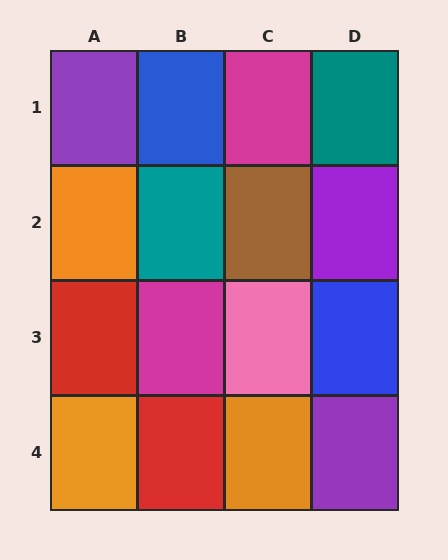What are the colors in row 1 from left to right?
Purple, blue, magenta, teal.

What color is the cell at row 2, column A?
Orange.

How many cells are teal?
2 cells are teal.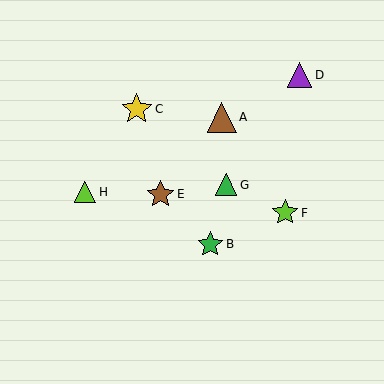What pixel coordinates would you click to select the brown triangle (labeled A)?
Click at (222, 117) to select the brown triangle A.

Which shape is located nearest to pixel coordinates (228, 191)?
The green triangle (labeled G) at (226, 185) is nearest to that location.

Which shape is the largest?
The yellow star (labeled C) is the largest.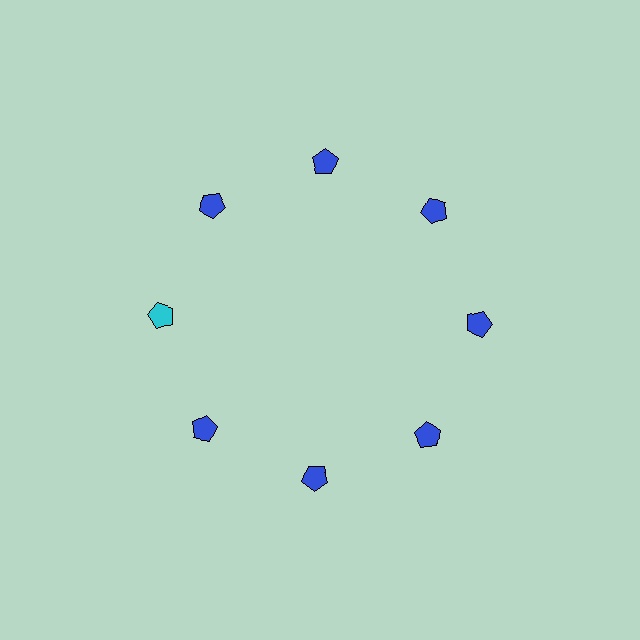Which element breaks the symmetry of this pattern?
The cyan pentagon at roughly the 9 o'clock position breaks the symmetry. All other shapes are blue pentagons.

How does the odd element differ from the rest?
It has a different color: cyan instead of blue.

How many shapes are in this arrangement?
There are 8 shapes arranged in a ring pattern.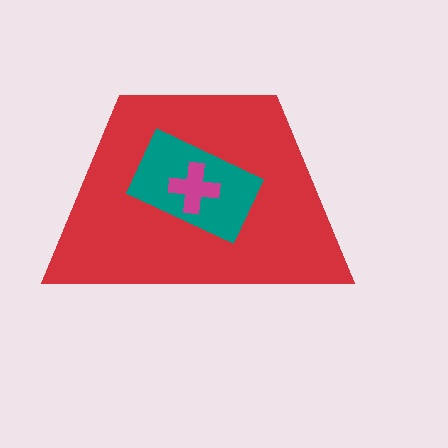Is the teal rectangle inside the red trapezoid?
Yes.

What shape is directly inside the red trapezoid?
The teal rectangle.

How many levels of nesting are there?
3.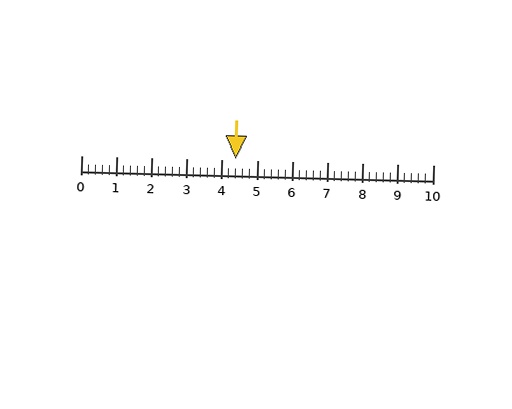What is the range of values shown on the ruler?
The ruler shows values from 0 to 10.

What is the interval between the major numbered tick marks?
The major tick marks are spaced 1 units apart.